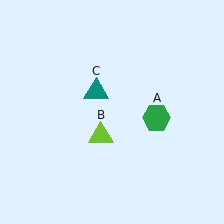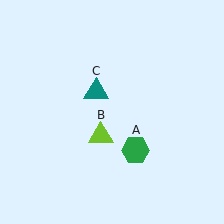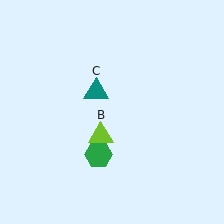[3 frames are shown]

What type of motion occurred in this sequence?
The green hexagon (object A) rotated clockwise around the center of the scene.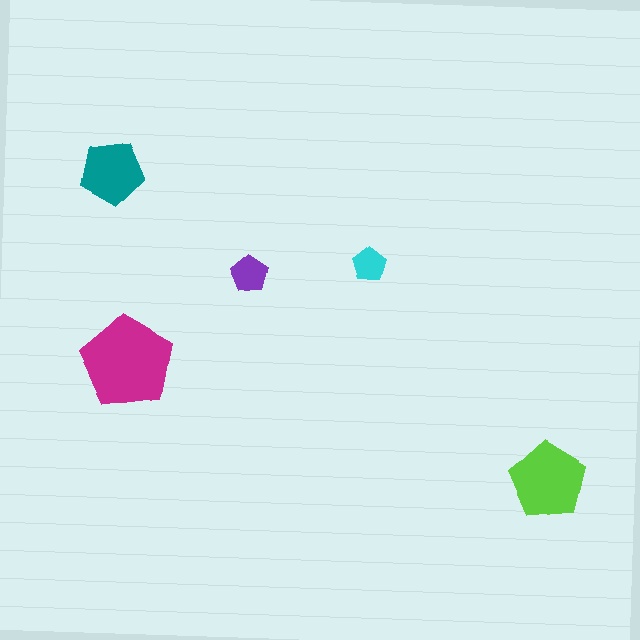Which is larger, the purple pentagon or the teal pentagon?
The teal one.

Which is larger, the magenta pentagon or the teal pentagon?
The magenta one.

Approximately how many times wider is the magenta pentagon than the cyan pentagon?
About 2.5 times wider.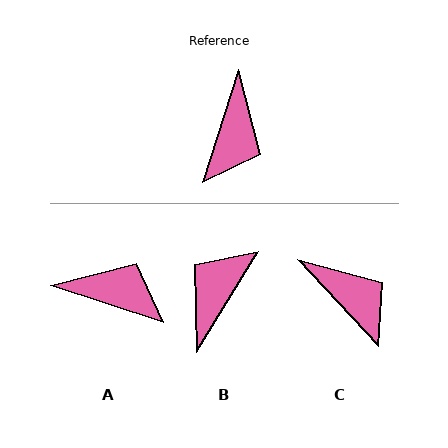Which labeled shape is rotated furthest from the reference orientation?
B, about 166 degrees away.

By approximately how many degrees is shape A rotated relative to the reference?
Approximately 89 degrees counter-clockwise.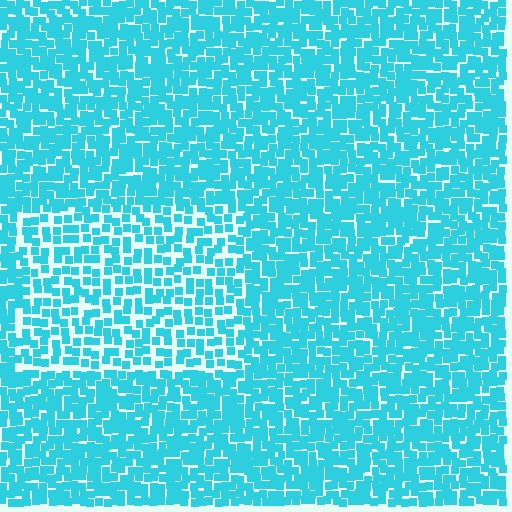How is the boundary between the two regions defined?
The boundary is defined by a change in element density (approximately 1.7x ratio). All elements are the same color, size, and shape.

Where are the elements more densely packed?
The elements are more densely packed outside the rectangle boundary.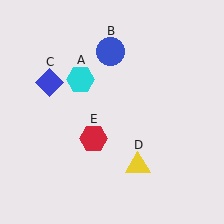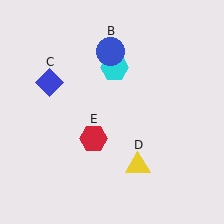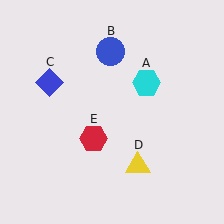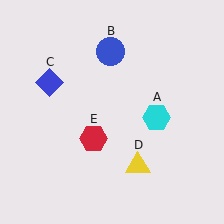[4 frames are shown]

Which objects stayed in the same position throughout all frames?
Blue circle (object B) and blue diamond (object C) and yellow triangle (object D) and red hexagon (object E) remained stationary.